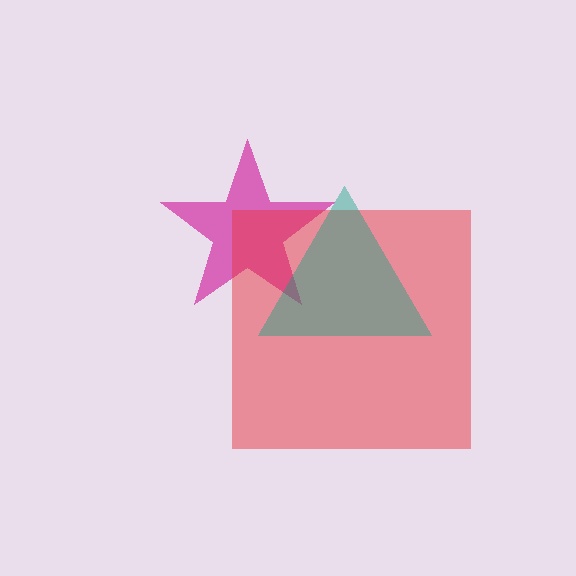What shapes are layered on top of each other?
The layered shapes are: a magenta star, a red square, a teal triangle.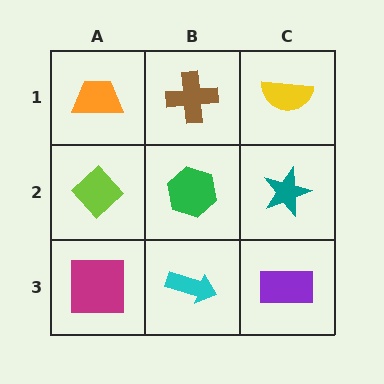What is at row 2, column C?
A teal star.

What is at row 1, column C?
A yellow semicircle.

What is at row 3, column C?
A purple rectangle.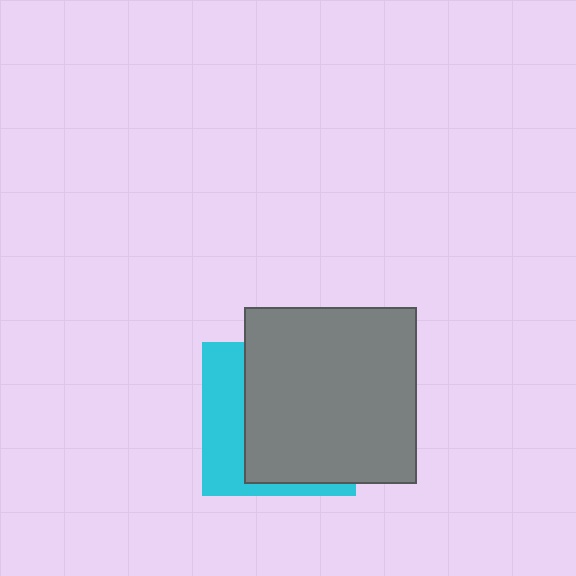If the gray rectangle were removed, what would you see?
You would see the complete cyan square.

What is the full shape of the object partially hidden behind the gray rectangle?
The partially hidden object is a cyan square.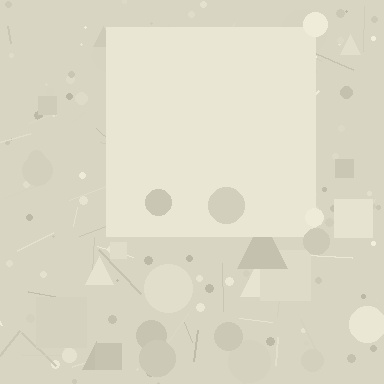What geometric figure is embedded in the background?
A square is embedded in the background.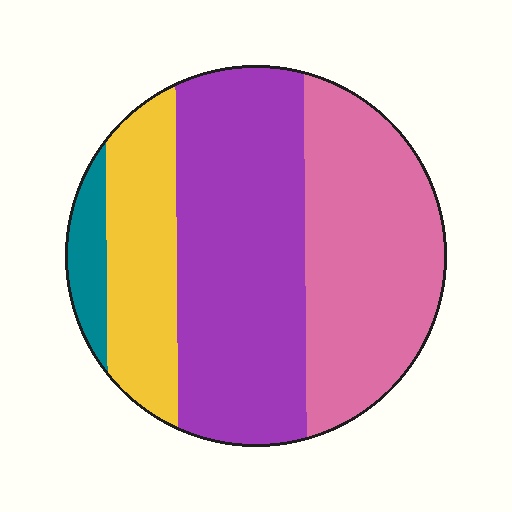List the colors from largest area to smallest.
From largest to smallest: purple, pink, yellow, teal.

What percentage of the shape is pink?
Pink takes up about one third (1/3) of the shape.